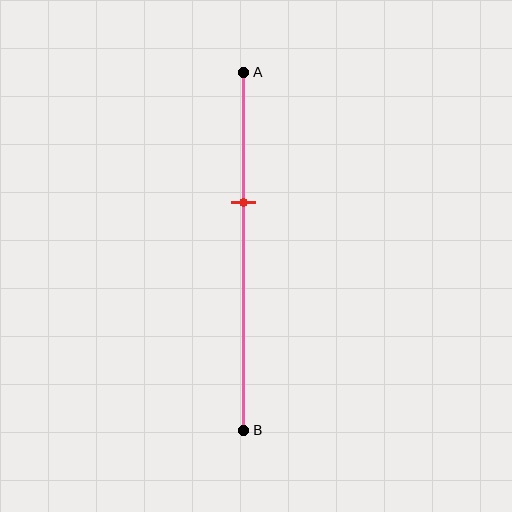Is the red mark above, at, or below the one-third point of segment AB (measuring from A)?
The red mark is below the one-third point of segment AB.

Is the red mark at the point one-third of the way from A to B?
No, the mark is at about 35% from A, not at the 33% one-third point.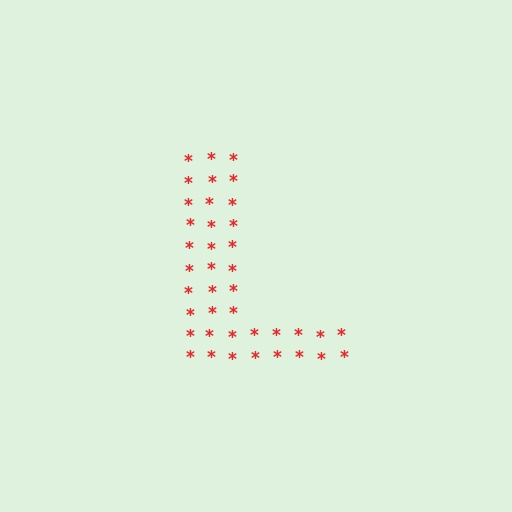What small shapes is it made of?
It is made of small asterisks.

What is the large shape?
The large shape is the letter L.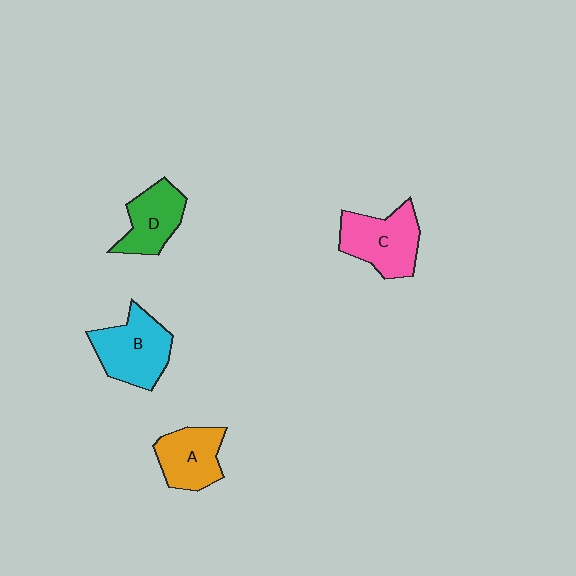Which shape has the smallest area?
Shape D (green).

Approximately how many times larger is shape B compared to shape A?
Approximately 1.3 times.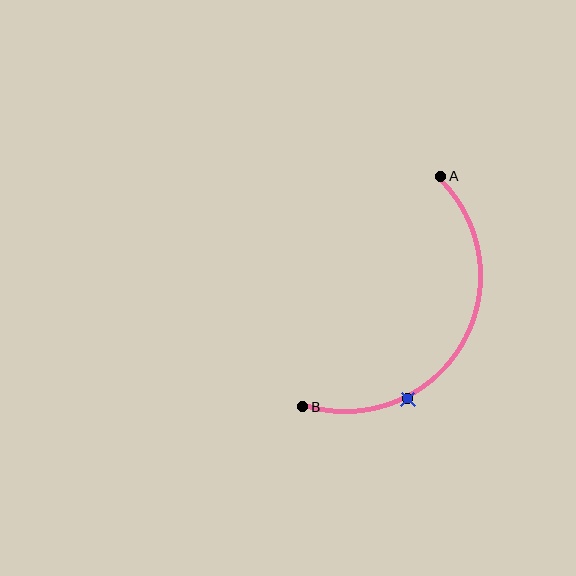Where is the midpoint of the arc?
The arc midpoint is the point on the curve farthest from the straight line joining A and B. It sits to the right of that line.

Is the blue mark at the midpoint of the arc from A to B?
No. The blue mark lies on the arc but is closer to endpoint B. The arc midpoint would be at the point on the curve equidistant along the arc from both A and B.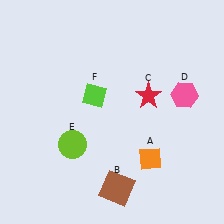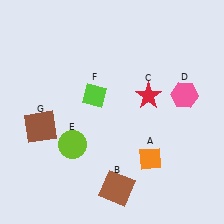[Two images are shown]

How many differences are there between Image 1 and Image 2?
There is 1 difference between the two images.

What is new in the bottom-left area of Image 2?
A brown square (G) was added in the bottom-left area of Image 2.